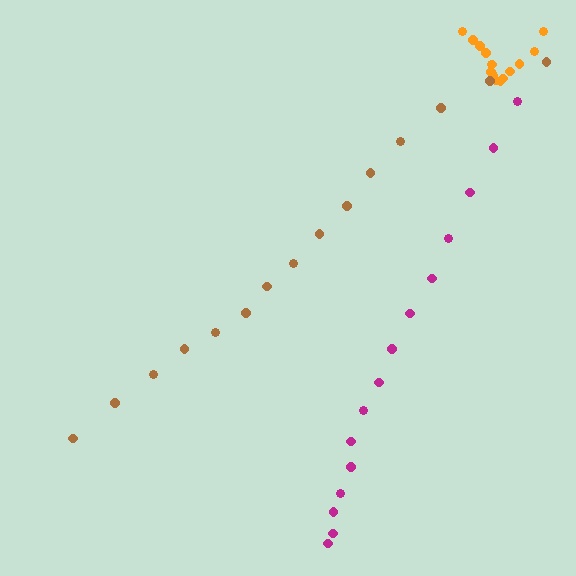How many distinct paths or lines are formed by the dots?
There are 3 distinct paths.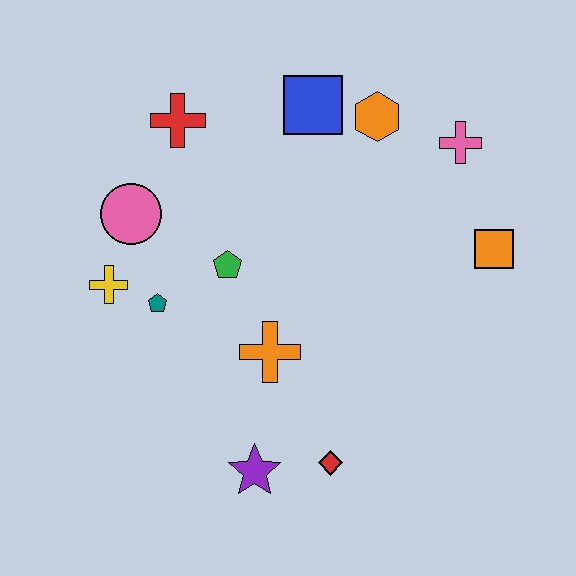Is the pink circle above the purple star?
Yes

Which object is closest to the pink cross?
The orange hexagon is closest to the pink cross.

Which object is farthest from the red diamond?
The red cross is farthest from the red diamond.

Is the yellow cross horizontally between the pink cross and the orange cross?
No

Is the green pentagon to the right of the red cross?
Yes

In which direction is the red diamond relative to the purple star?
The red diamond is to the right of the purple star.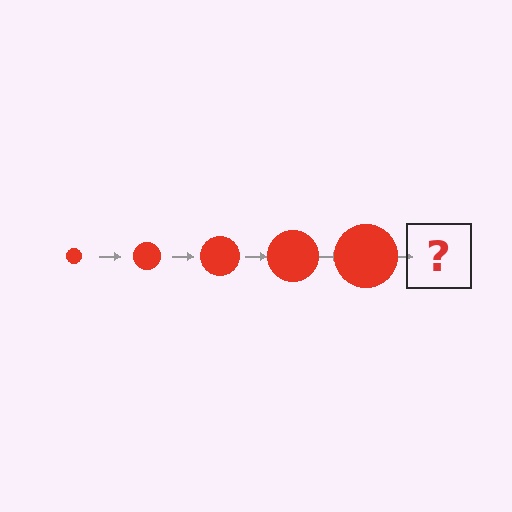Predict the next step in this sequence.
The next step is a red circle, larger than the previous one.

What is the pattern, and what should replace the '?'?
The pattern is that the circle gets progressively larger each step. The '?' should be a red circle, larger than the previous one.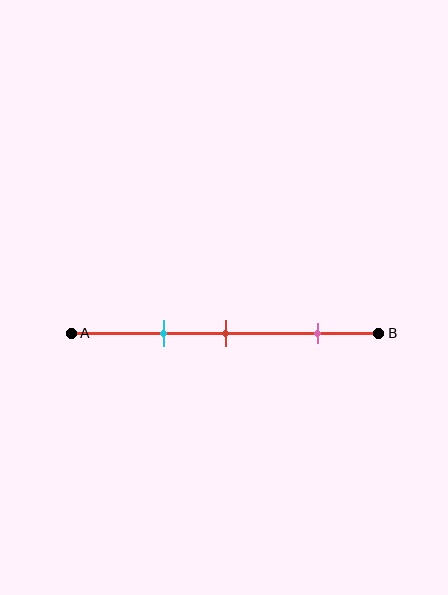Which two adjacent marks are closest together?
The cyan and red marks are the closest adjacent pair.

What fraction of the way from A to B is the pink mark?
The pink mark is approximately 80% (0.8) of the way from A to B.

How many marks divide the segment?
There are 3 marks dividing the segment.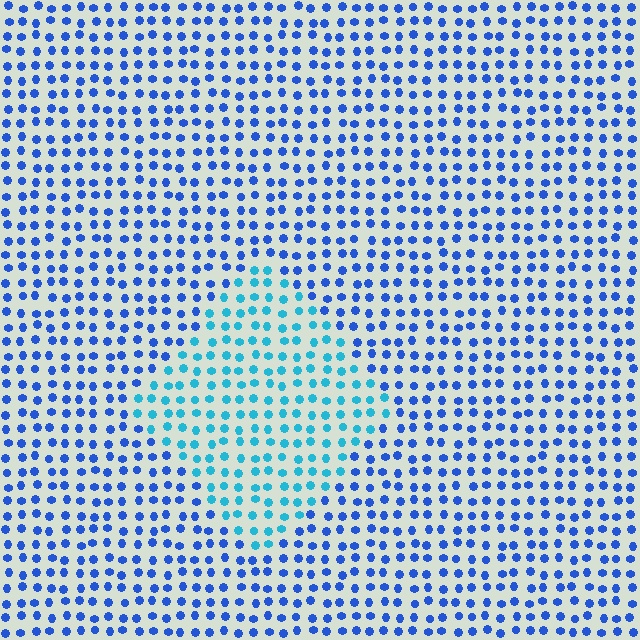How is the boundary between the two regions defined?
The boundary is defined purely by a slight shift in hue (about 34 degrees). Spacing, size, and orientation are identical on both sides.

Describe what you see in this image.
The image is filled with small blue elements in a uniform arrangement. A diamond-shaped region is visible where the elements are tinted to a slightly different hue, forming a subtle color boundary.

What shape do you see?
I see a diamond.